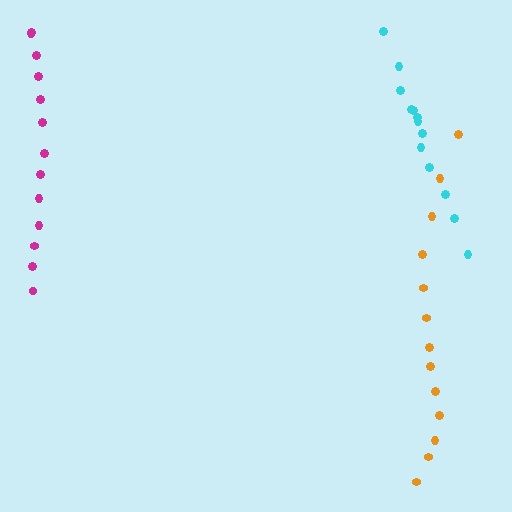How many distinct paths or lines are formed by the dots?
There are 3 distinct paths.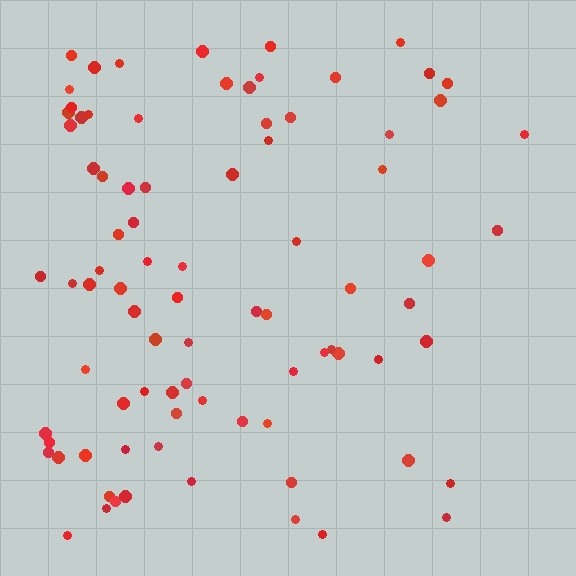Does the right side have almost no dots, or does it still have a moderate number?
Still a moderate number, just noticeably fewer than the left.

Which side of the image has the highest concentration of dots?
The left.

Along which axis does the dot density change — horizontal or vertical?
Horizontal.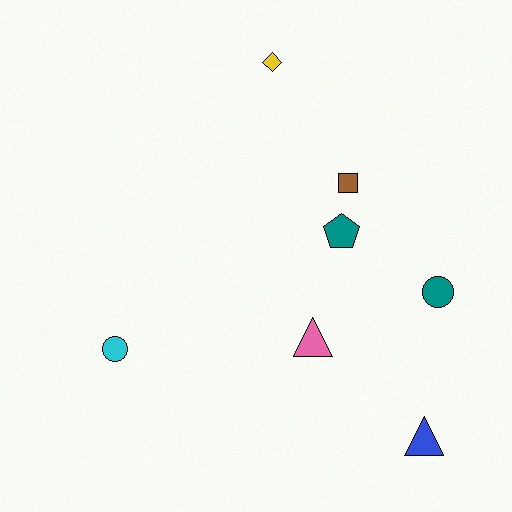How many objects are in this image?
There are 7 objects.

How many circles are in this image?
There are 2 circles.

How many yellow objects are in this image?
There is 1 yellow object.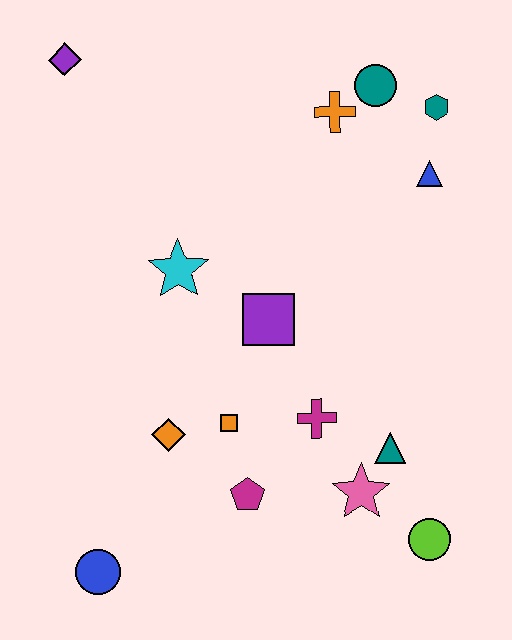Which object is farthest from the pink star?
The purple diamond is farthest from the pink star.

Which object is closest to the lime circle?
The pink star is closest to the lime circle.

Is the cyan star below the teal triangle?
No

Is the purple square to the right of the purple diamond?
Yes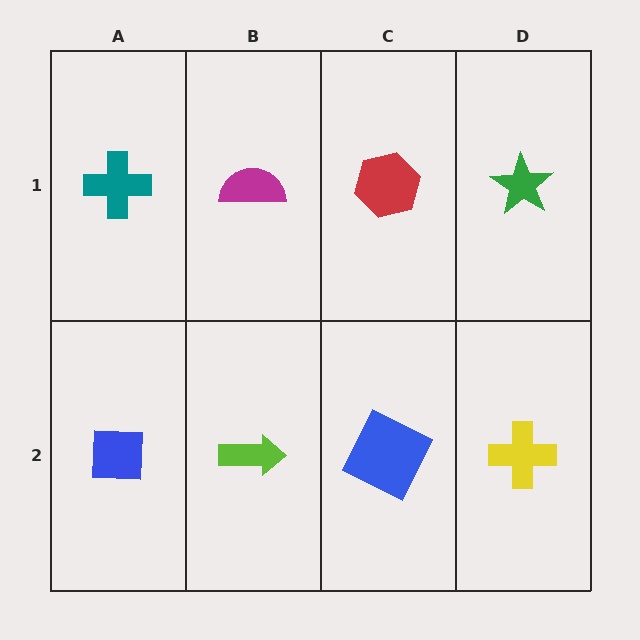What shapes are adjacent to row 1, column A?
A blue square (row 2, column A), a magenta semicircle (row 1, column B).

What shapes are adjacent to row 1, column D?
A yellow cross (row 2, column D), a red hexagon (row 1, column C).